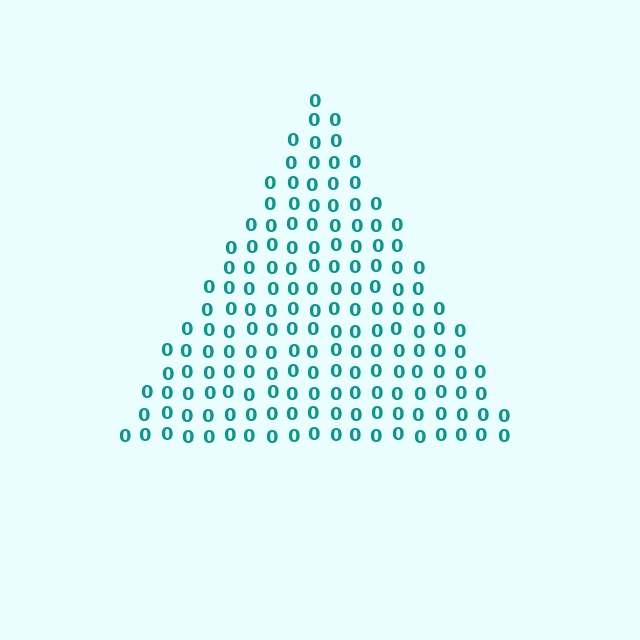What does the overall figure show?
The overall figure shows a triangle.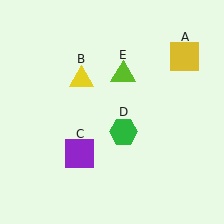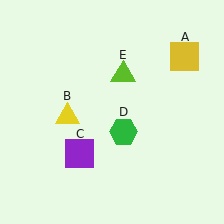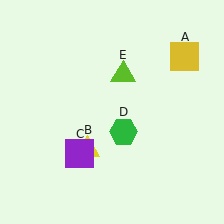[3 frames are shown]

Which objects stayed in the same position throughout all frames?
Yellow square (object A) and purple square (object C) and green hexagon (object D) and lime triangle (object E) remained stationary.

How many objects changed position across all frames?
1 object changed position: yellow triangle (object B).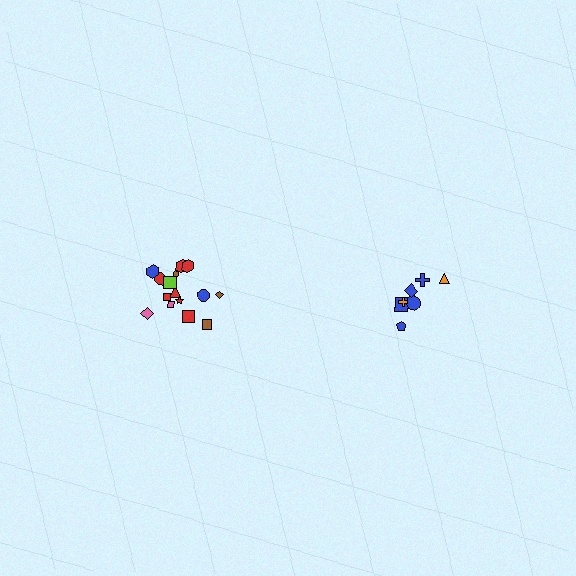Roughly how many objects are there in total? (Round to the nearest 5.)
Roughly 20 objects in total.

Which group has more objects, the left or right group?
The left group.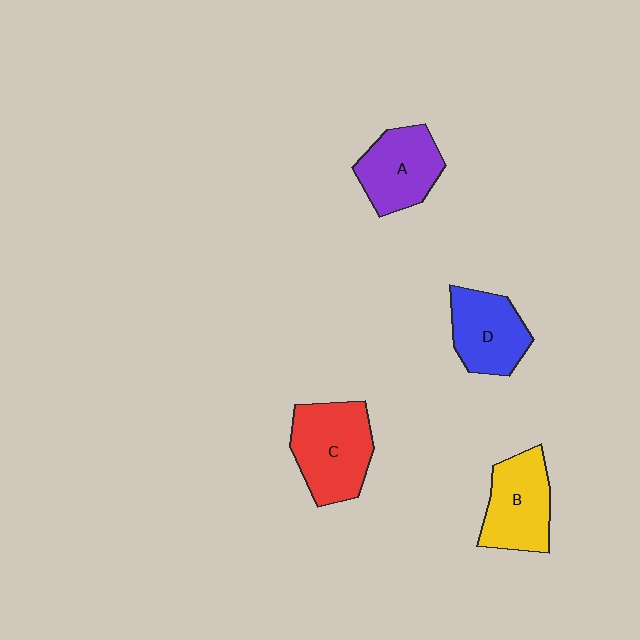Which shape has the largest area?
Shape C (red).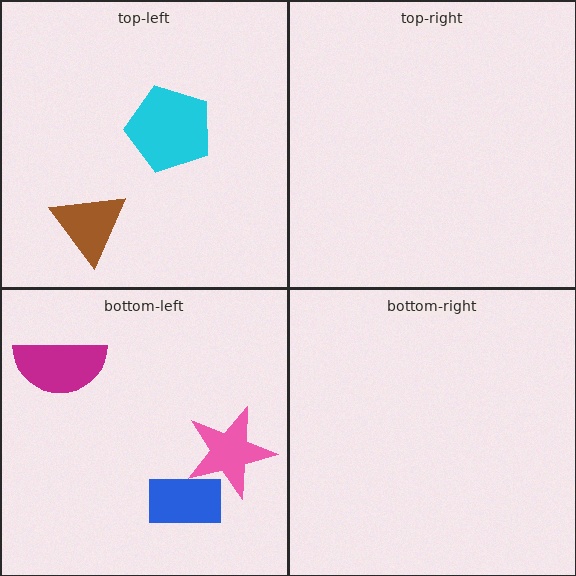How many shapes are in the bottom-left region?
3.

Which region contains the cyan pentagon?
The top-left region.